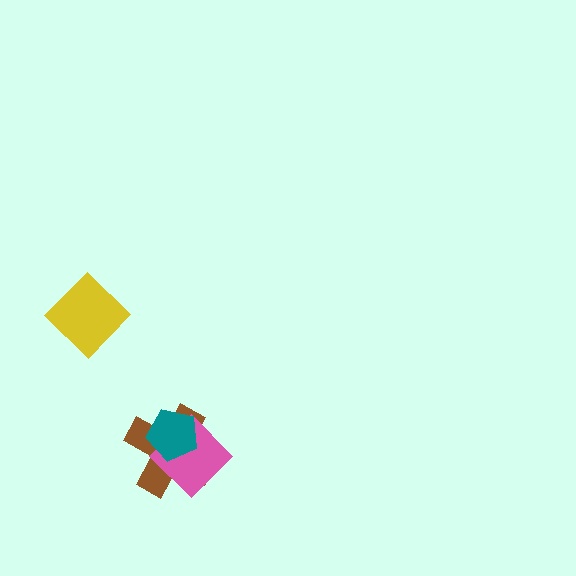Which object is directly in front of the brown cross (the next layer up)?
The pink diamond is directly in front of the brown cross.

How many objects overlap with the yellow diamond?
0 objects overlap with the yellow diamond.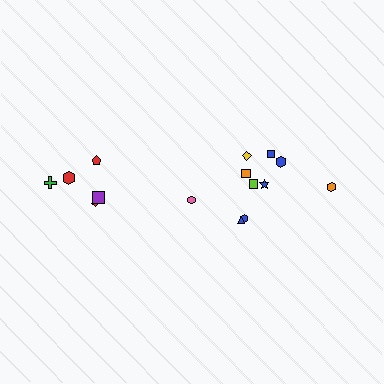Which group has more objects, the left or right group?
The right group.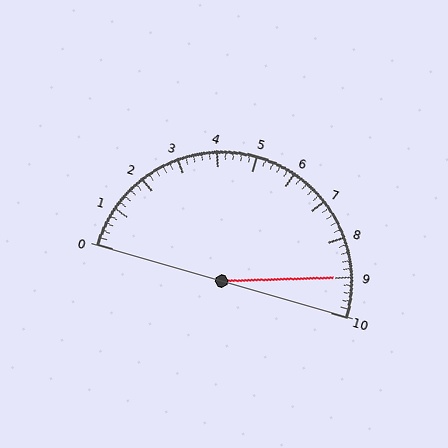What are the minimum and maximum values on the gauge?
The gauge ranges from 0 to 10.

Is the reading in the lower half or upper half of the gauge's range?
The reading is in the upper half of the range (0 to 10).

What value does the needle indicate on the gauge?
The needle indicates approximately 9.0.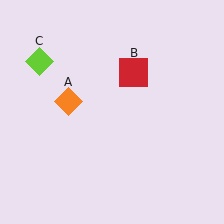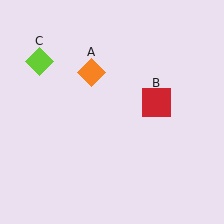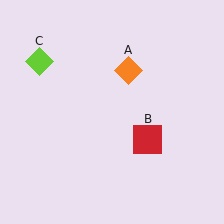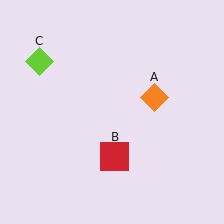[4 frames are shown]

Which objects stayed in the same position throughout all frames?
Lime diamond (object C) remained stationary.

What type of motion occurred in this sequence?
The orange diamond (object A), red square (object B) rotated clockwise around the center of the scene.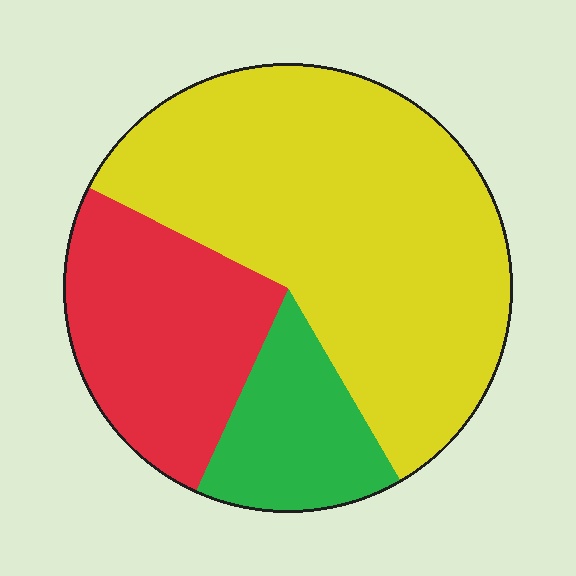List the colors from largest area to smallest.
From largest to smallest: yellow, red, green.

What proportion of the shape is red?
Red takes up between a sixth and a third of the shape.